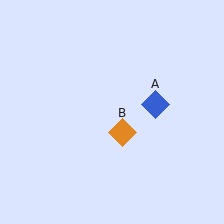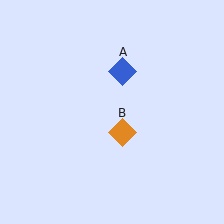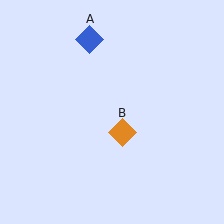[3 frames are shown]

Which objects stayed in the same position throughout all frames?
Orange diamond (object B) remained stationary.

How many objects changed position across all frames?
1 object changed position: blue diamond (object A).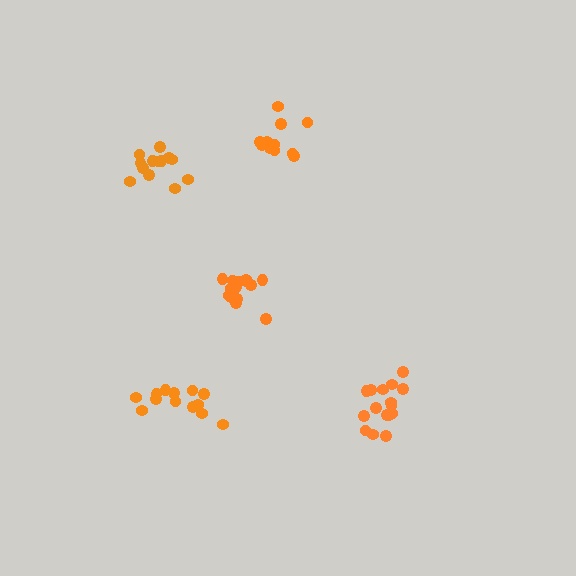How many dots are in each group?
Group 1: 13 dots, Group 2: 16 dots, Group 3: 11 dots, Group 4: 13 dots, Group 5: 14 dots (67 total).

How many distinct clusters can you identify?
There are 5 distinct clusters.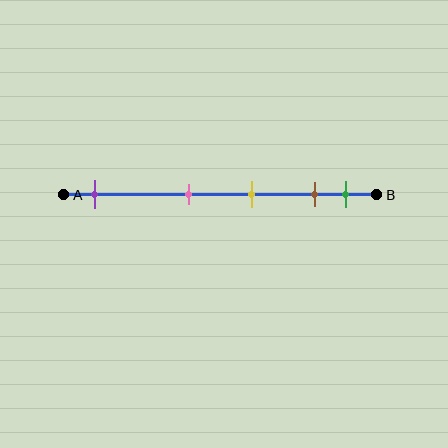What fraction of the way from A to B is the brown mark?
The brown mark is approximately 80% (0.8) of the way from A to B.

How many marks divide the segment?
There are 5 marks dividing the segment.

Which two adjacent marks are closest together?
The brown and green marks are the closest adjacent pair.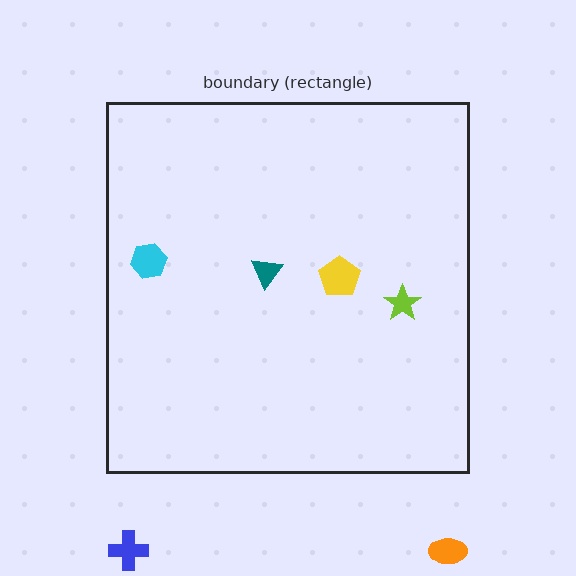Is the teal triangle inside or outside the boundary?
Inside.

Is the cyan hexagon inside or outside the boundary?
Inside.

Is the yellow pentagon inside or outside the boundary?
Inside.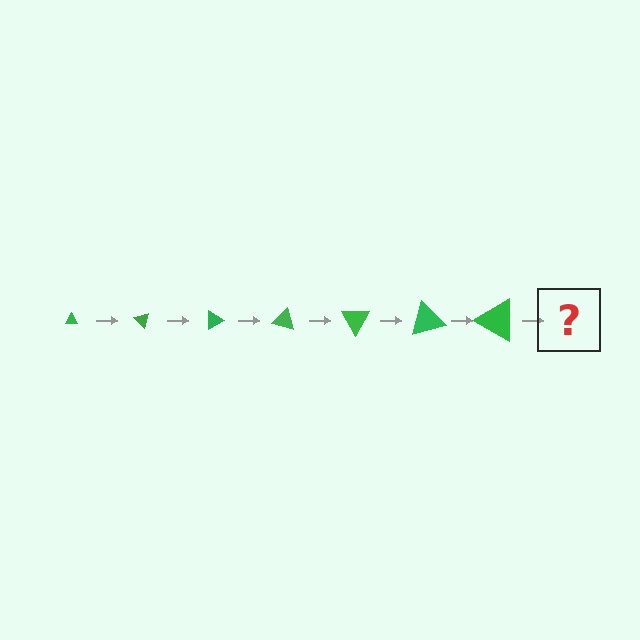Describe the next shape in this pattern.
It should be a triangle, larger than the previous one and rotated 315 degrees from the start.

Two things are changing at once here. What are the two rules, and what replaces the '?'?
The two rules are that the triangle grows larger each step and it rotates 45 degrees each step. The '?' should be a triangle, larger than the previous one and rotated 315 degrees from the start.